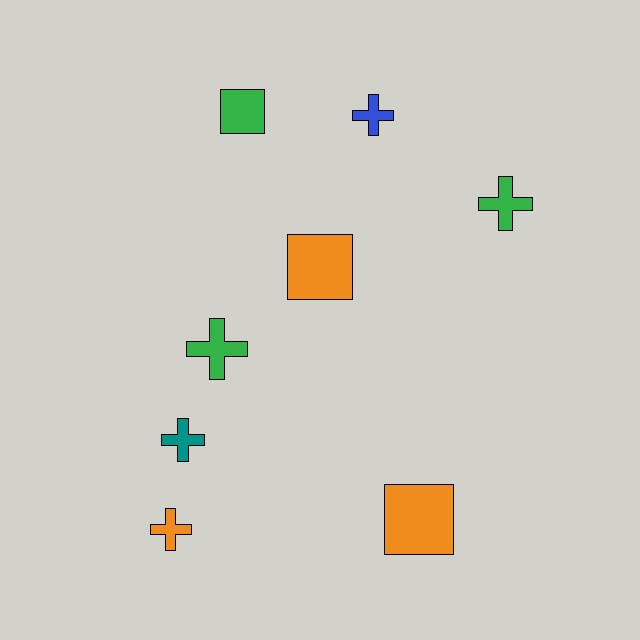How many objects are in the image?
There are 8 objects.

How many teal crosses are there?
There is 1 teal cross.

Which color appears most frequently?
Orange, with 3 objects.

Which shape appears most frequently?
Cross, with 5 objects.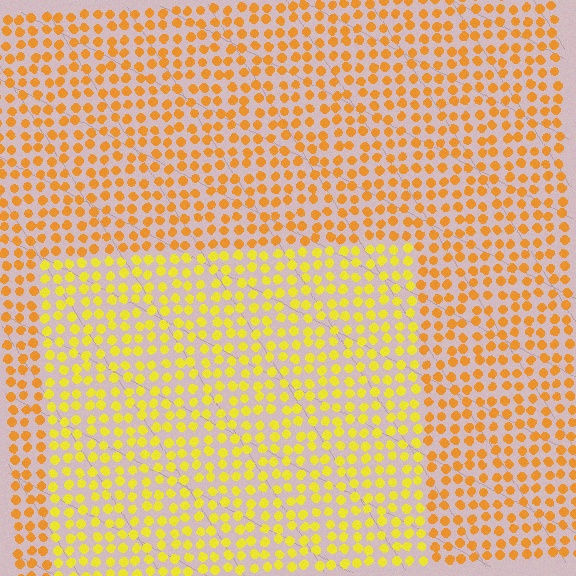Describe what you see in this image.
The image is filled with small orange elements in a uniform arrangement. A rectangle-shaped region is visible where the elements are tinted to a slightly different hue, forming a subtle color boundary.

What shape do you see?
I see a rectangle.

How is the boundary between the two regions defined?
The boundary is defined purely by a slight shift in hue (about 26 degrees). Spacing, size, and orientation are identical on both sides.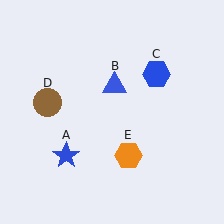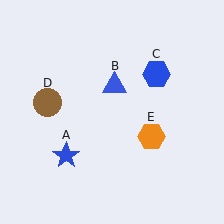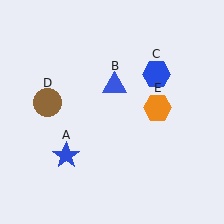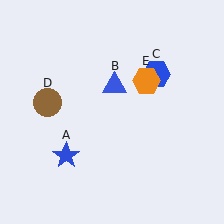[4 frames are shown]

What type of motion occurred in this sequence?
The orange hexagon (object E) rotated counterclockwise around the center of the scene.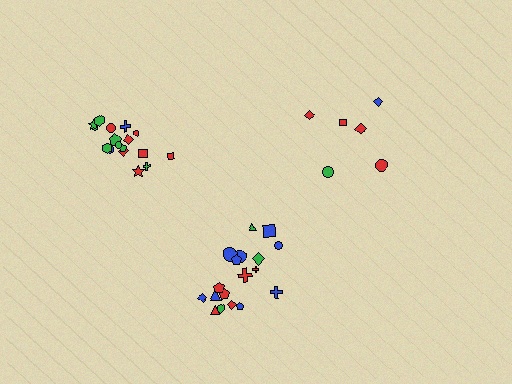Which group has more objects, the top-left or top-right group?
The top-left group.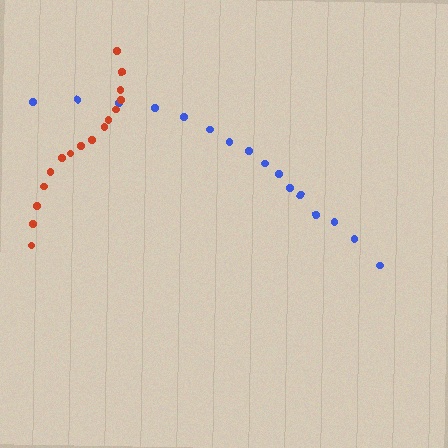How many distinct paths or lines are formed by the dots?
There are 2 distinct paths.